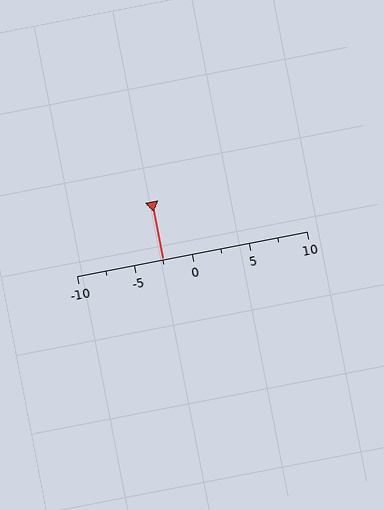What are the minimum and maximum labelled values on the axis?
The axis runs from -10 to 10.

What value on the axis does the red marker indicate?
The marker indicates approximately -2.5.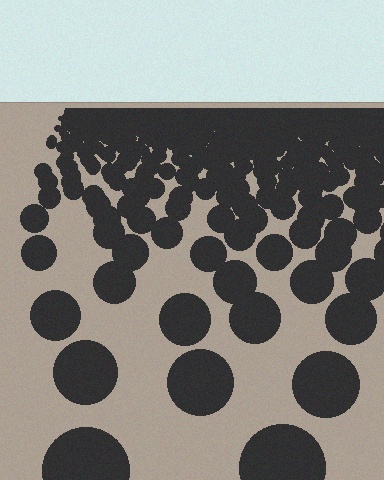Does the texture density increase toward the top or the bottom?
Density increases toward the top.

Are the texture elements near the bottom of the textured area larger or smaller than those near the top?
Larger. Near the bottom, elements are closer to the viewer and appear at a bigger on-screen size.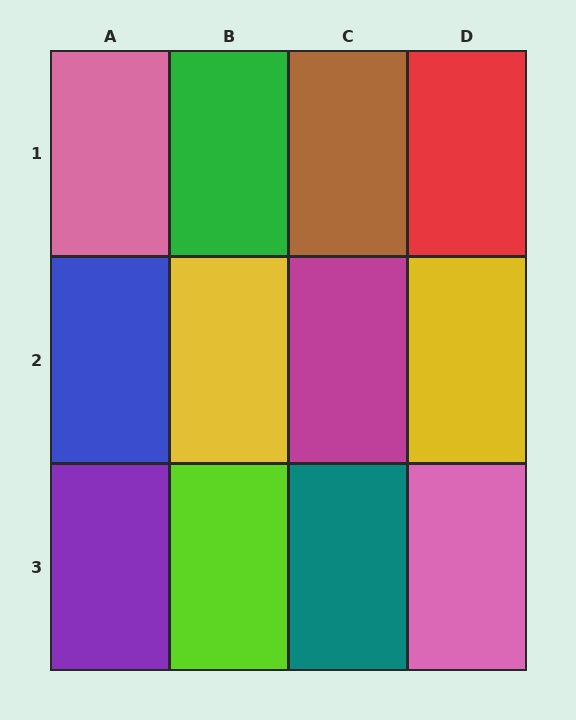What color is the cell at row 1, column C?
Brown.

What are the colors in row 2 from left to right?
Blue, yellow, magenta, yellow.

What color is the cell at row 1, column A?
Pink.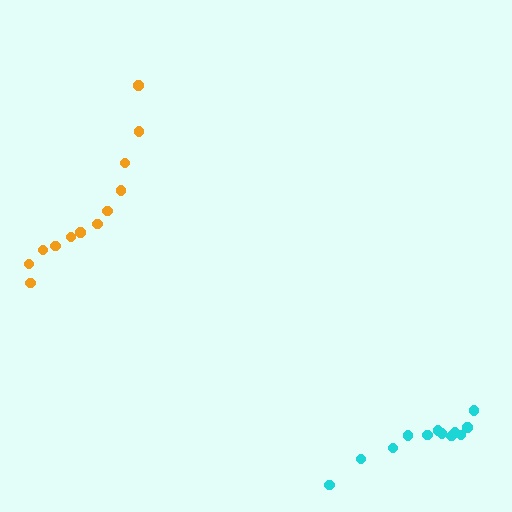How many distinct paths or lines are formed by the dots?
There are 2 distinct paths.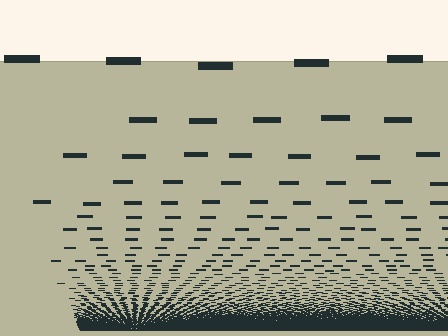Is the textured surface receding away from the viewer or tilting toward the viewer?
The surface appears to tilt toward the viewer. Texture elements get larger and sparser toward the top.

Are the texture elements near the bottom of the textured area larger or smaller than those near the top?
Smaller. The gradient is inverted — elements near the bottom are smaller and denser.